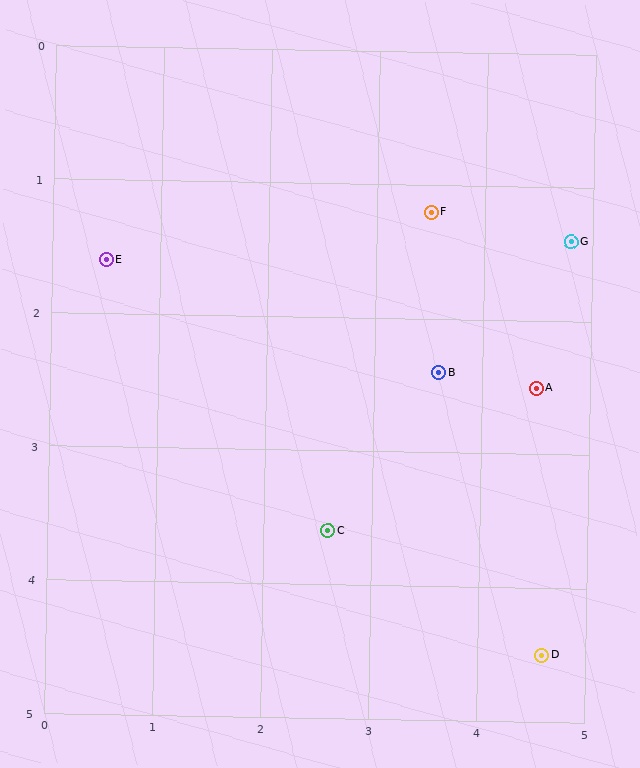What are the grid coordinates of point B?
Point B is at approximately (3.6, 2.4).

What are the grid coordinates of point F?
Point F is at approximately (3.5, 1.2).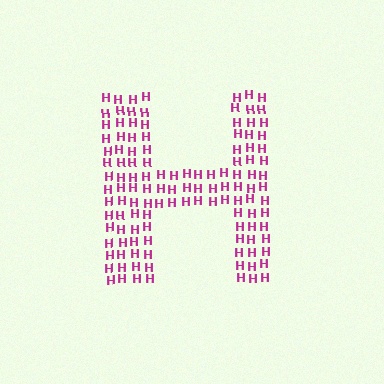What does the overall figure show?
The overall figure shows the letter H.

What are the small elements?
The small elements are letter H's.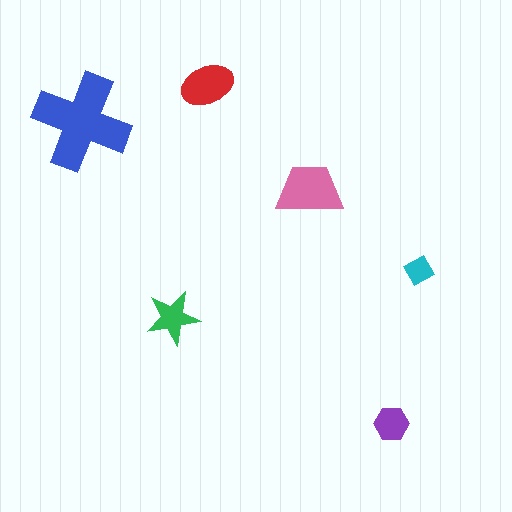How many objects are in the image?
There are 6 objects in the image.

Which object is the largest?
The blue cross.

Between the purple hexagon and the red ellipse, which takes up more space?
The red ellipse.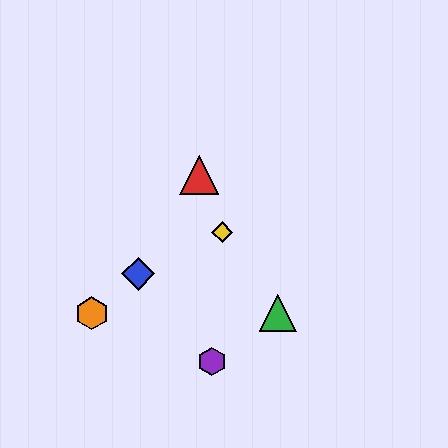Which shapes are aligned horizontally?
The green triangle, the orange hexagon are aligned horizontally.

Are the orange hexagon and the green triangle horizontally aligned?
Yes, both are at y≈313.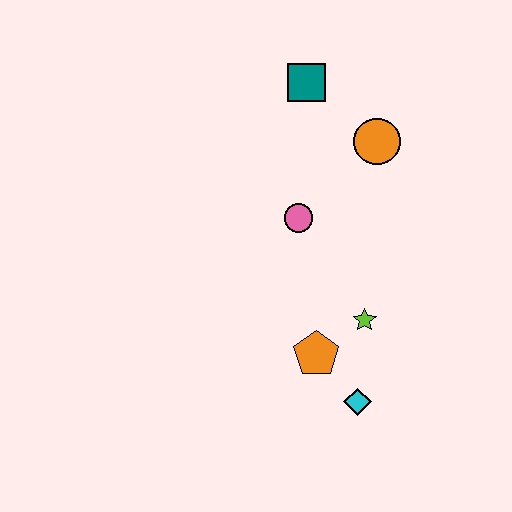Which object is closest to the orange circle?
The teal square is closest to the orange circle.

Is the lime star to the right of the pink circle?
Yes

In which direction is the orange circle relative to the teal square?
The orange circle is to the right of the teal square.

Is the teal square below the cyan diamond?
No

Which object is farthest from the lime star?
The teal square is farthest from the lime star.